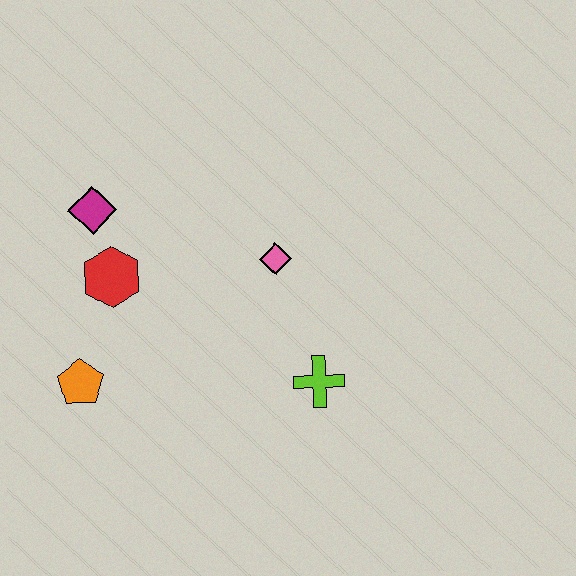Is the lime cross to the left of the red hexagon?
No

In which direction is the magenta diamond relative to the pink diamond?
The magenta diamond is to the left of the pink diamond.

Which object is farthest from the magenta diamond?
The lime cross is farthest from the magenta diamond.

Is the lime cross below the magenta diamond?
Yes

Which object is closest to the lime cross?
The pink diamond is closest to the lime cross.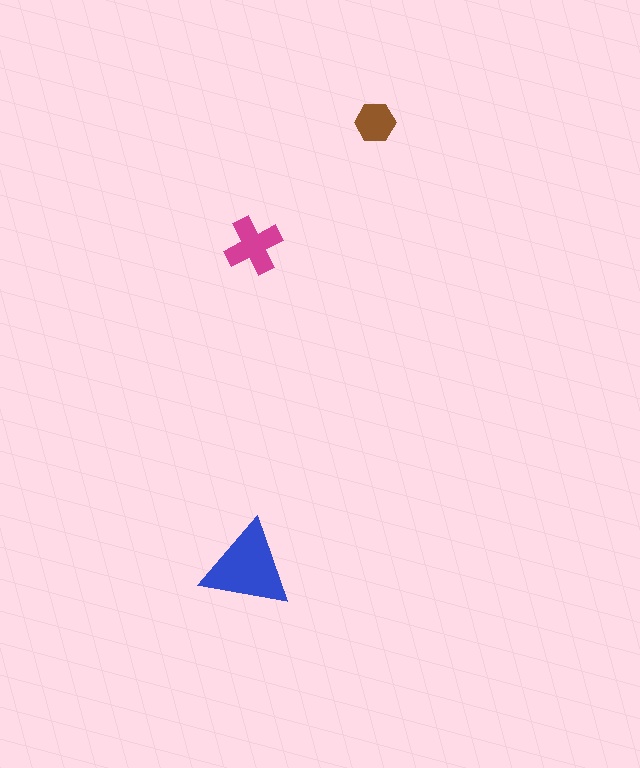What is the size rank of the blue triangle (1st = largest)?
1st.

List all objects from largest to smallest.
The blue triangle, the magenta cross, the brown hexagon.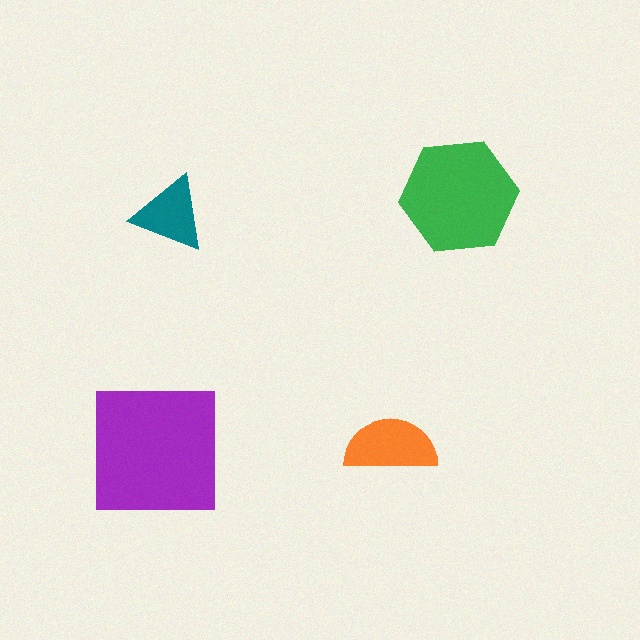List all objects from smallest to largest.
The teal triangle, the orange semicircle, the green hexagon, the purple square.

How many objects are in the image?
There are 4 objects in the image.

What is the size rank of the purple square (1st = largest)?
1st.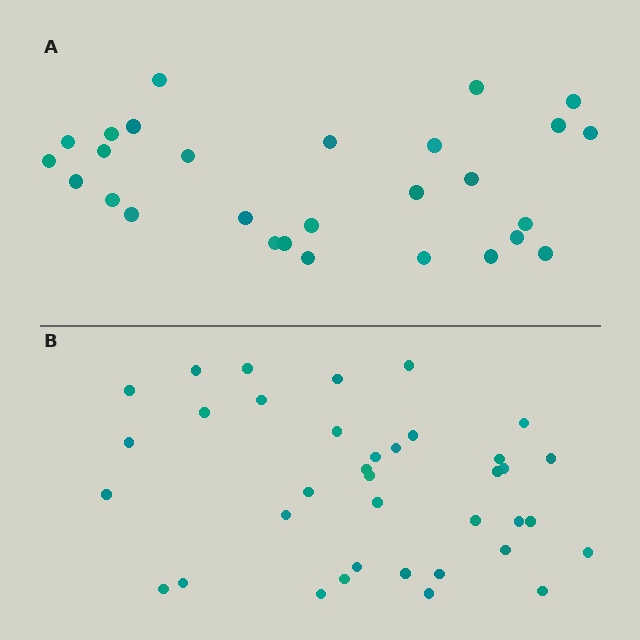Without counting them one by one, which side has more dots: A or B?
Region B (the bottom region) has more dots.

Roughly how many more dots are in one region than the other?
Region B has roughly 8 or so more dots than region A.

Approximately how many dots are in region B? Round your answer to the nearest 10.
About 40 dots. (The exact count is 37, which rounds to 40.)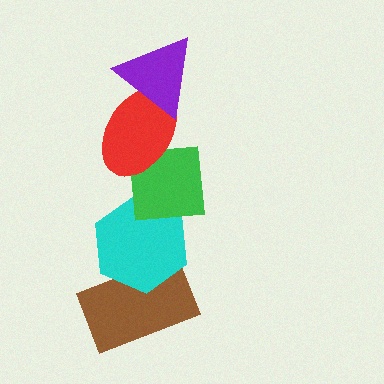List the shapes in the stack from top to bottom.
From top to bottom: the purple triangle, the red ellipse, the green square, the cyan hexagon, the brown rectangle.